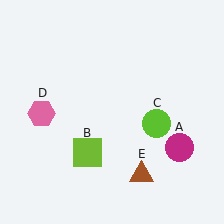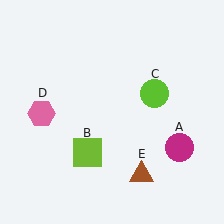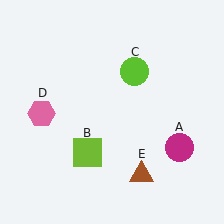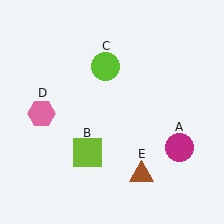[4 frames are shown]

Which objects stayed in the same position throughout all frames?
Magenta circle (object A) and lime square (object B) and pink hexagon (object D) and brown triangle (object E) remained stationary.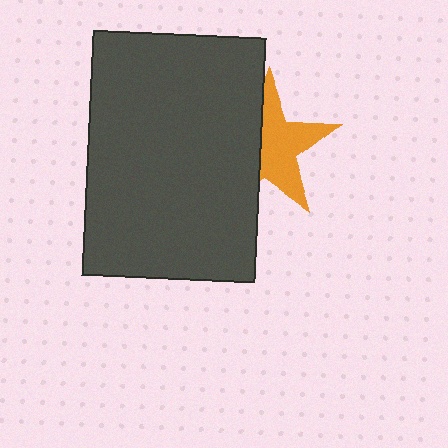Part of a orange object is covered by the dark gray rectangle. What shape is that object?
It is a star.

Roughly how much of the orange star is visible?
About half of it is visible (roughly 56%).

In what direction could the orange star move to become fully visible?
The orange star could move right. That would shift it out from behind the dark gray rectangle entirely.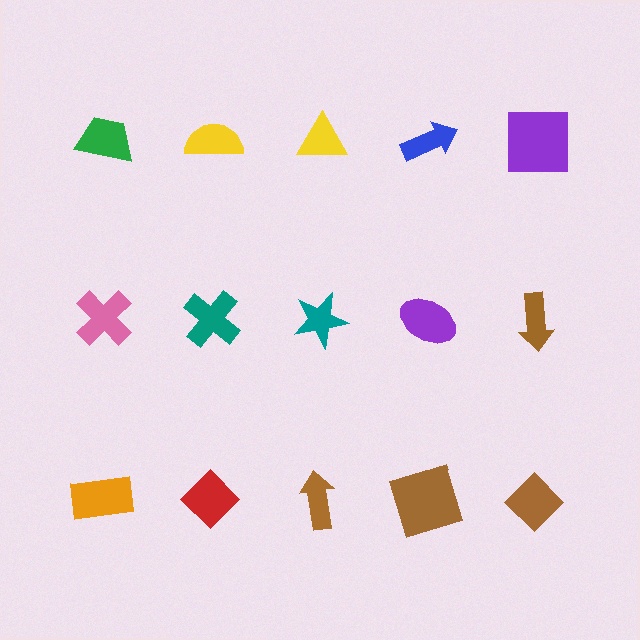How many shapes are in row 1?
5 shapes.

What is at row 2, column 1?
A pink cross.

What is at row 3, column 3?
A brown arrow.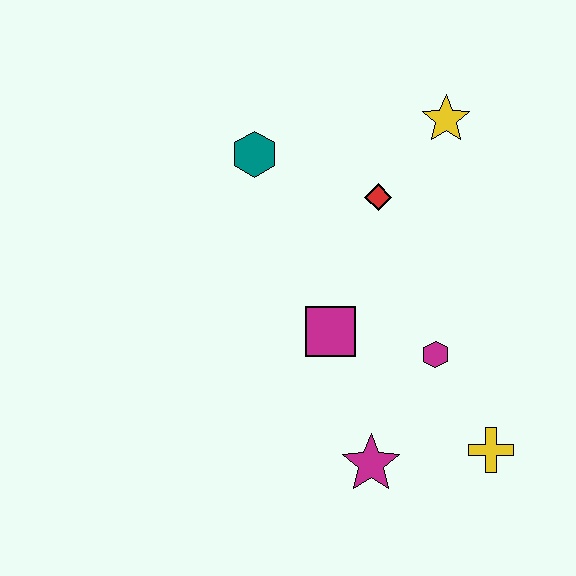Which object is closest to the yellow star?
The red diamond is closest to the yellow star.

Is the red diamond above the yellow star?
No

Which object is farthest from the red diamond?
The yellow cross is farthest from the red diamond.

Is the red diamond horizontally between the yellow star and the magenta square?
Yes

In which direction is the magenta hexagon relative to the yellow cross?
The magenta hexagon is above the yellow cross.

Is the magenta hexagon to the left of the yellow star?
Yes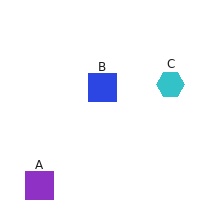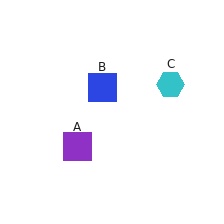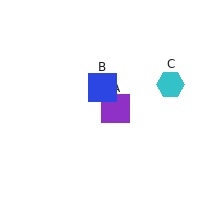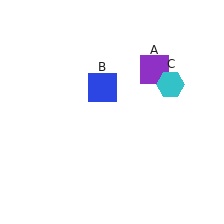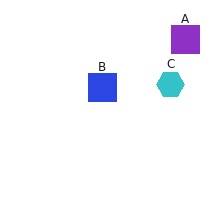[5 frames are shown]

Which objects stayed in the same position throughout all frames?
Blue square (object B) and cyan hexagon (object C) remained stationary.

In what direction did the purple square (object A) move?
The purple square (object A) moved up and to the right.